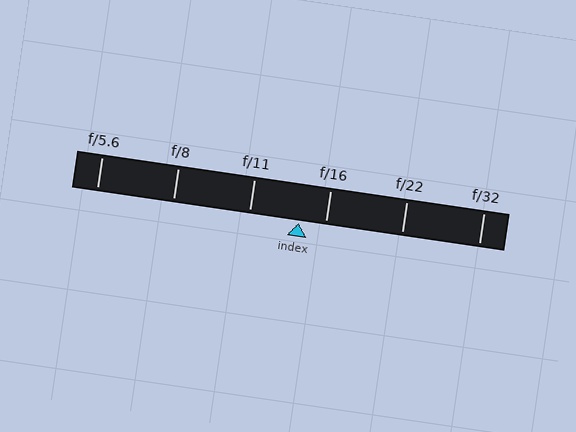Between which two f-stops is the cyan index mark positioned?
The index mark is between f/11 and f/16.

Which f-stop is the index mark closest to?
The index mark is closest to f/16.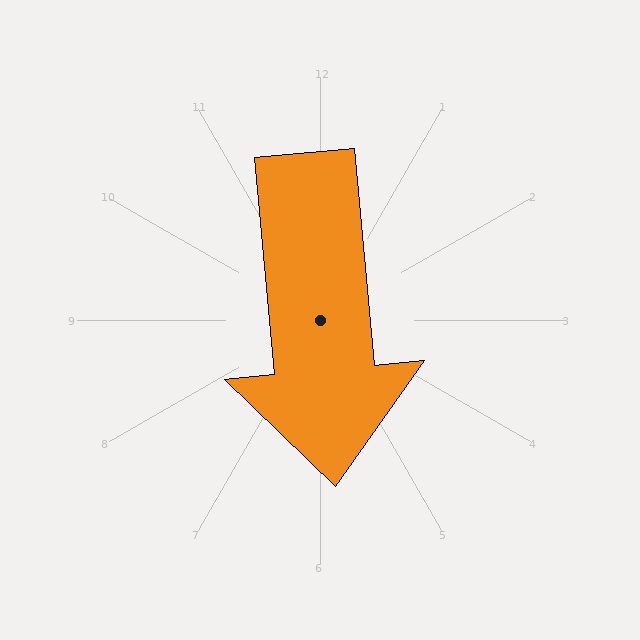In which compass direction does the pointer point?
South.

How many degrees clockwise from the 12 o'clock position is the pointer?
Approximately 175 degrees.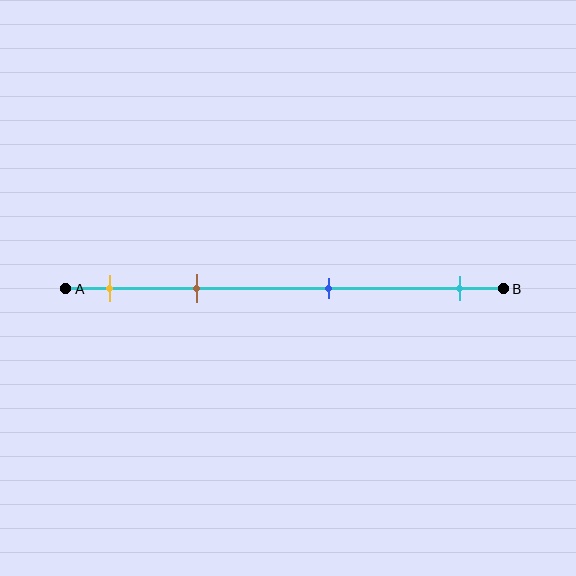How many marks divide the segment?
There are 4 marks dividing the segment.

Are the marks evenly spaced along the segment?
No, the marks are not evenly spaced.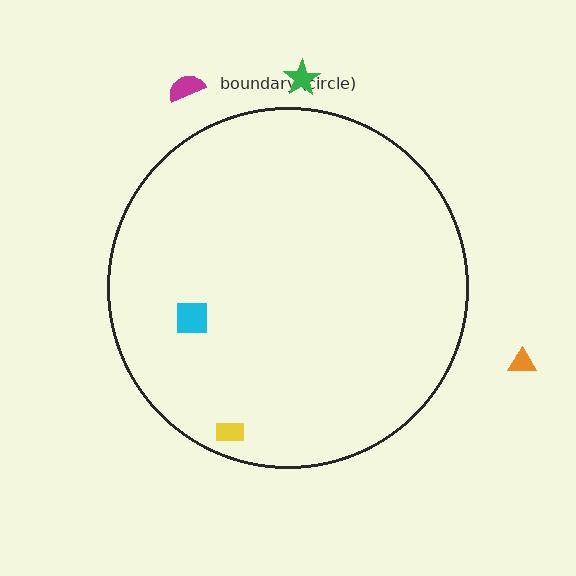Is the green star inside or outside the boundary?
Outside.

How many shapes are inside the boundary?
2 inside, 3 outside.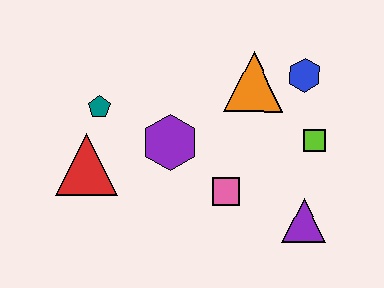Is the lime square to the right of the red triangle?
Yes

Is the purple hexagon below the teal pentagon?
Yes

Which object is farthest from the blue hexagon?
The red triangle is farthest from the blue hexagon.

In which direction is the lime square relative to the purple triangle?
The lime square is above the purple triangle.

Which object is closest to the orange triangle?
The blue hexagon is closest to the orange triangle.